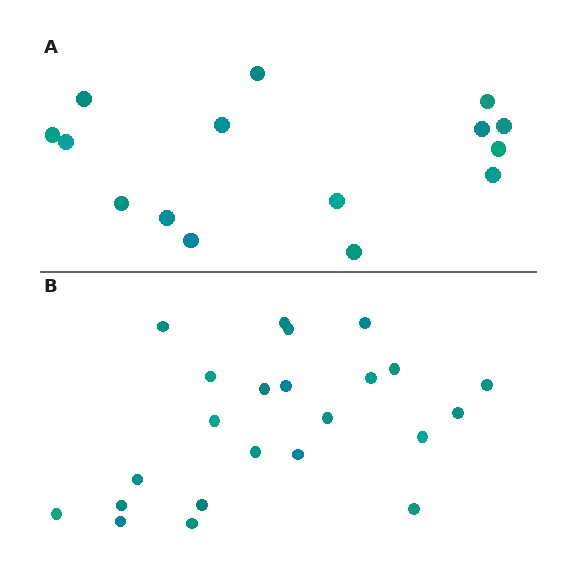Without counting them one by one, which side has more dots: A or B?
Region B (the bottom region) has more dots.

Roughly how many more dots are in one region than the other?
Region B has roughly 8 or so more dots than region A.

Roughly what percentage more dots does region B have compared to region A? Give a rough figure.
About 55% more.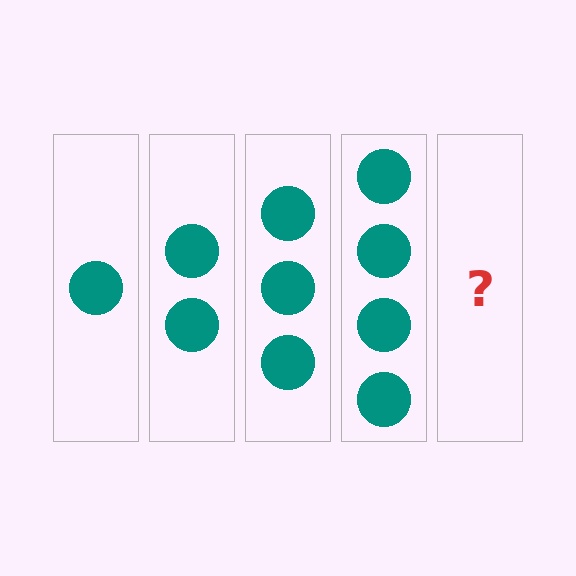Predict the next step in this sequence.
The next step is 5 circles.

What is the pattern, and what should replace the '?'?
The pattern is that each step adds one more circle. The '?' should be 5 circles.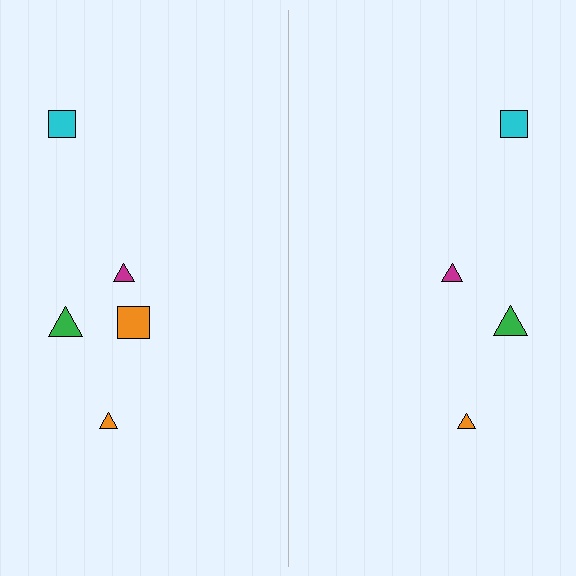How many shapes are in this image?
There are 9 shapes in this image.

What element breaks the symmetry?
A orange square is missing from the right side.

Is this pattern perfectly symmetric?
No, the pattern is not perfectly symmetric. A orange square is missing from the right side.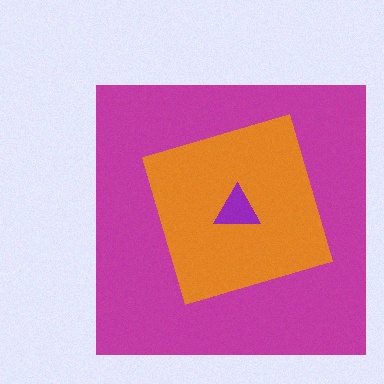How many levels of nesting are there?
3.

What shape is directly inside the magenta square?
The orange diamond.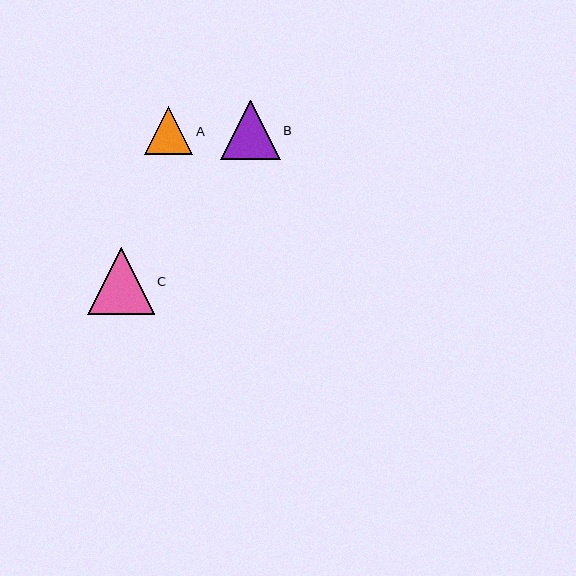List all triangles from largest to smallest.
From largest to smallest: C, B, A.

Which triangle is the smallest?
Triangle A is the smallest with a size of approximately 48 pixels.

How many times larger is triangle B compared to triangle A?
Triangle B is approximately 1.2 times the size of triangle A.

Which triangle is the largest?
Triangle C is the largest with a size of approximately 66 pixels.